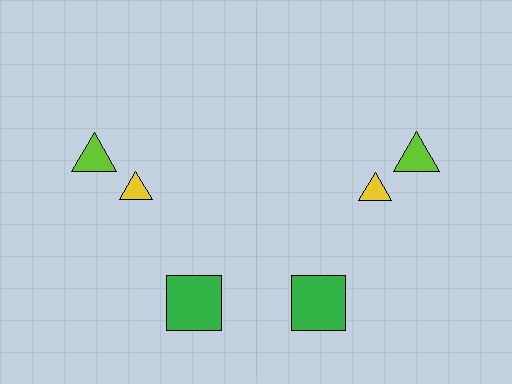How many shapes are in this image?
There are 6 shapes in this image.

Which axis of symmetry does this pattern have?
The pattern has a vertical axis of symmetry running through the center of the image.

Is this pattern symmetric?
Yes, this pattern has bilateral (reflection) symmetry.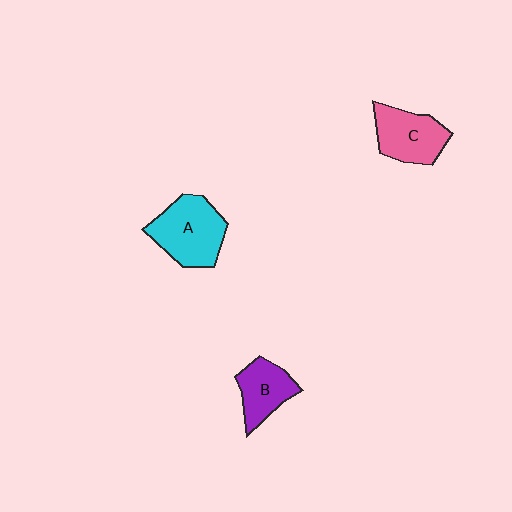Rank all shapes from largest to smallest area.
From largest to smallest: A (cyan), C (pink), B (purple).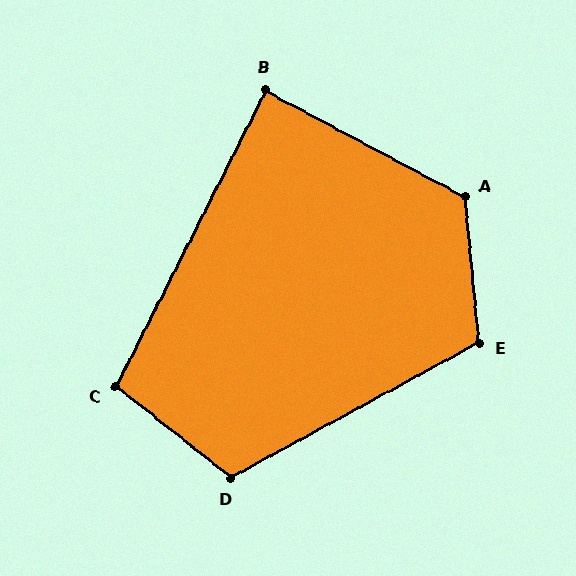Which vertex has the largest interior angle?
A, at approximately 124 degrees.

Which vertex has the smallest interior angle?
B, at approximately 89 degrees.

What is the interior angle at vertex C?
Approximately 102 degrees (obtuse).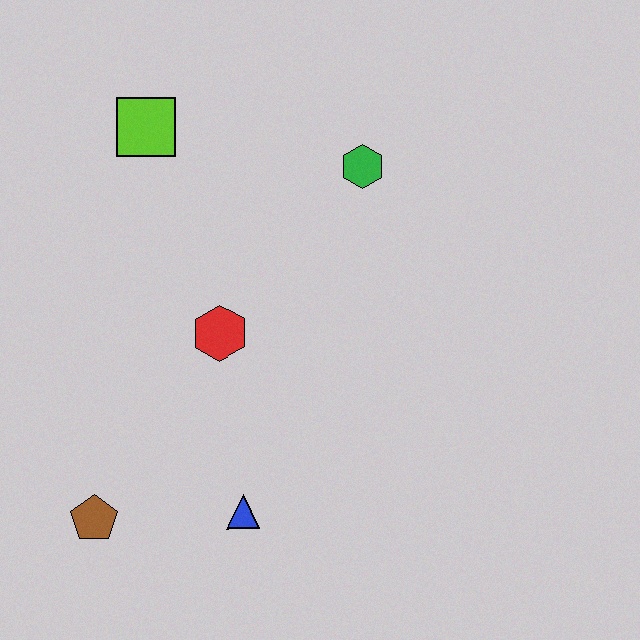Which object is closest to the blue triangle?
The brown pentagon is closest to the blue triangle.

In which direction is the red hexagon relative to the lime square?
The red hexagon is below the lime square.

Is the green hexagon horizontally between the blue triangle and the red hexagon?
No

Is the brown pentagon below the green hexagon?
Yes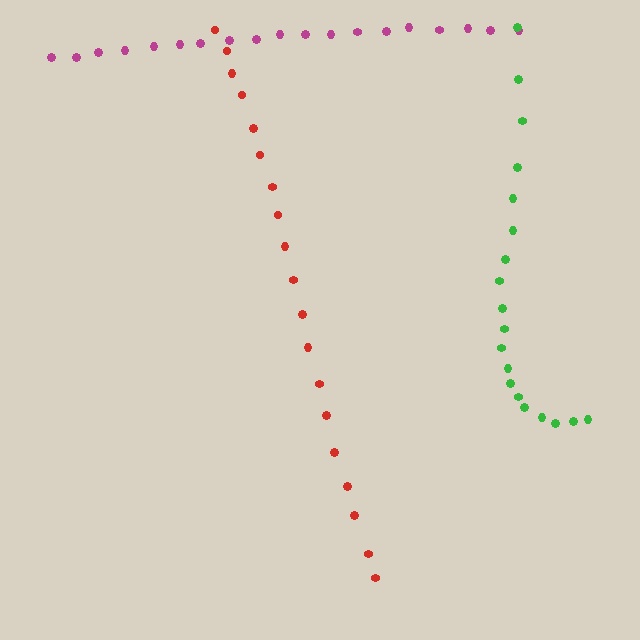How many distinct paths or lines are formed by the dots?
There are 3 distinct paths.